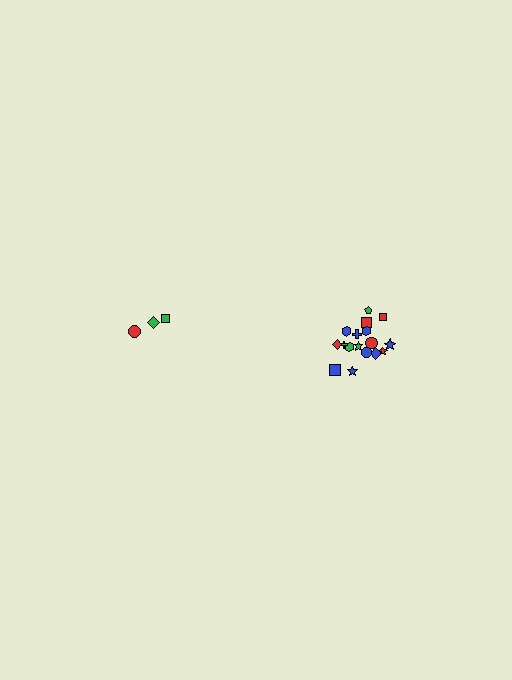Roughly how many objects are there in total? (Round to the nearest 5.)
Roughly 20 objects in total.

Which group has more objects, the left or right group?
The right group.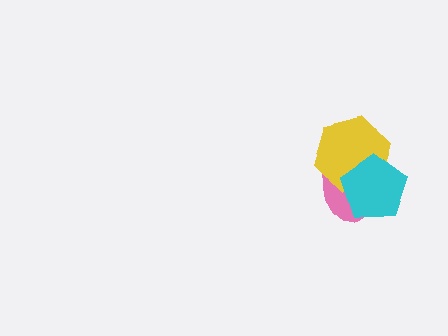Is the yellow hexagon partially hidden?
Yes, it is partially covered by another shape.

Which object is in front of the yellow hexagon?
The cyan pentagon is in front of the yellow hexagon.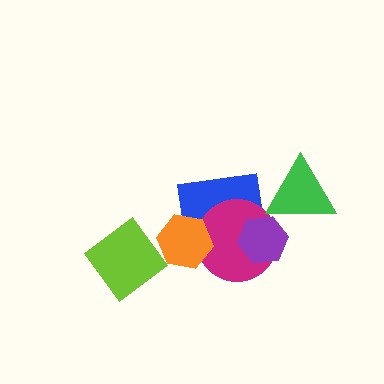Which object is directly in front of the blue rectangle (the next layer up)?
The magenta circle is directly in front of the blue rectangle.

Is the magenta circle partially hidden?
Yes, it is partially covered by another shape.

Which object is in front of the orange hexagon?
The lime diamond is in front of the orange hexagon.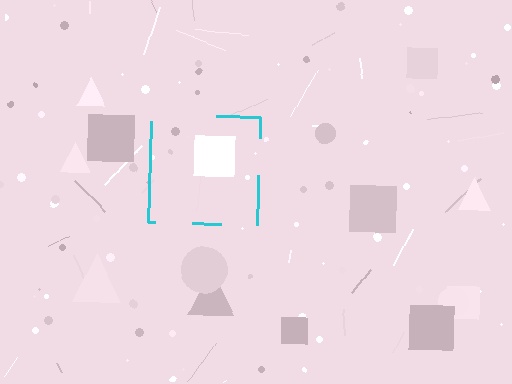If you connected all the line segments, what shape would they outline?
They would outline a square.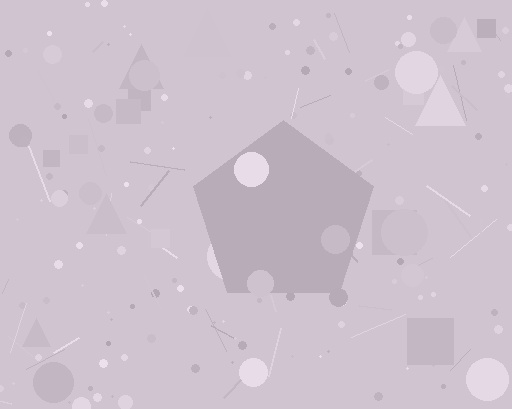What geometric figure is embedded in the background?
A pentagon is embedded in the background.